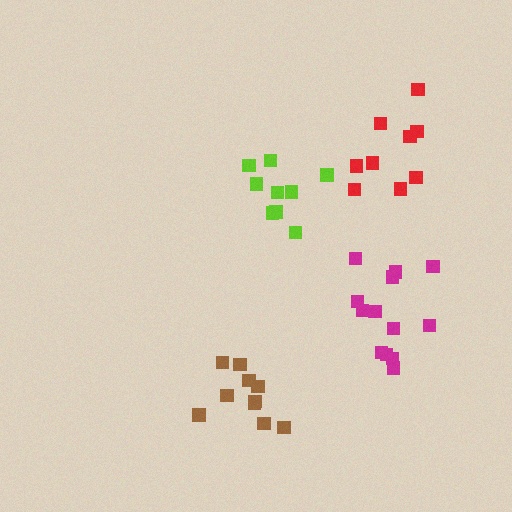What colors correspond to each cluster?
The clusters are colored: lime, red, brown, magenta.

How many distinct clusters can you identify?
There are 4 distinct clusters.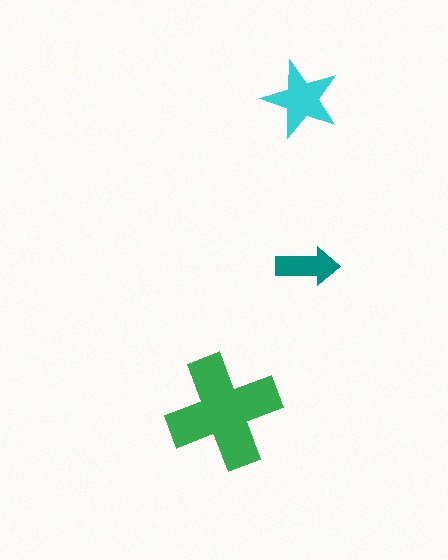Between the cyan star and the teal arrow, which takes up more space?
The cyan star.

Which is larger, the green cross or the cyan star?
The green cross.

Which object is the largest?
The green cross.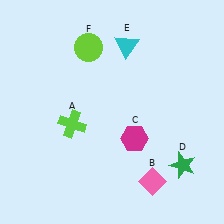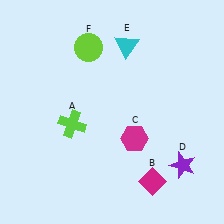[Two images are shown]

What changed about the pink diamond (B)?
In Image 1, B is pink. In Image 2, it changed to magenta.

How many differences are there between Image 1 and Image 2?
There are 2 differences between the two images.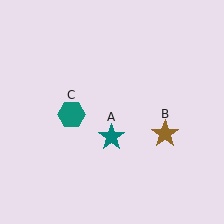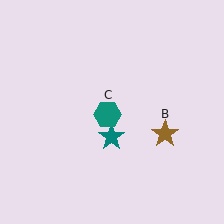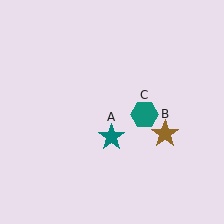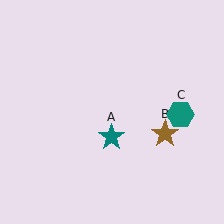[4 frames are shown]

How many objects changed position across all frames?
1 object changed position: teal hexagon (object C).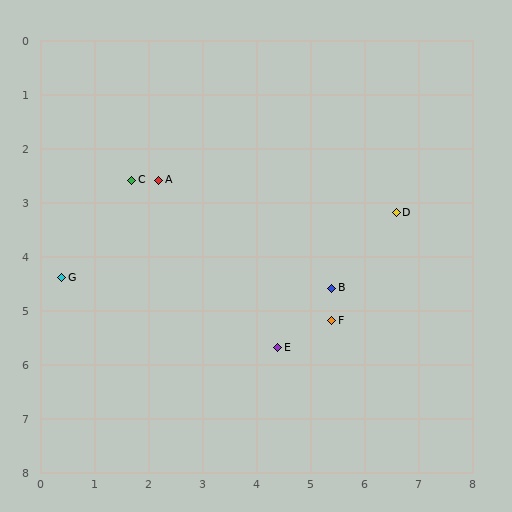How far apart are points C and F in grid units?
Points C and F are about 4.5 grid units apart.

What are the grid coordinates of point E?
Point E is at approximately (4.4, 5.7).